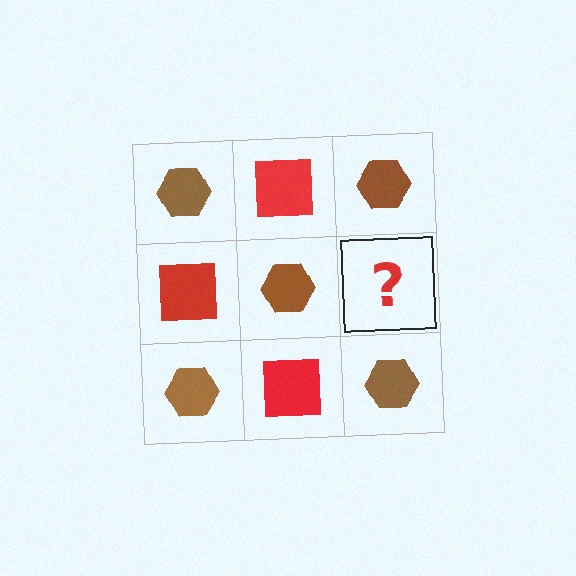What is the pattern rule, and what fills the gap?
The rule is that it alternates brown hexagon and red square in a checkerboard pattern. The gap should be filled with a red square.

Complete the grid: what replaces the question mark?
The question mark should be replaced with a red square.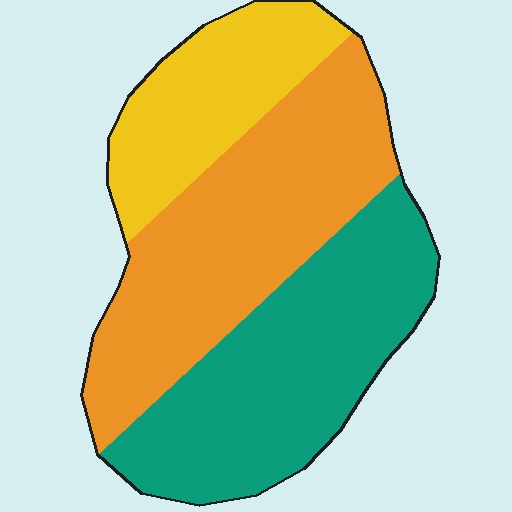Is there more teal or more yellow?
Teal.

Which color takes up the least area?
Yellow, at roughly 20%.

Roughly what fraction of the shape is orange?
Orange takes up about two fifths (2/5) of the shape.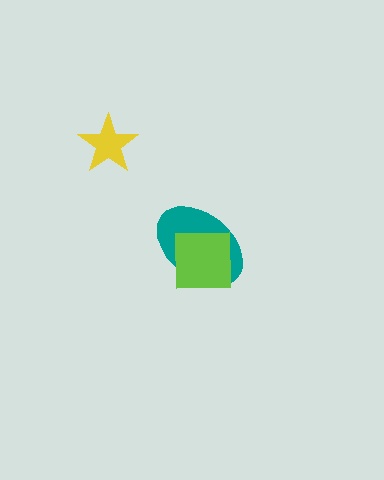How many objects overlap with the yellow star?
0 objects overlap with the yellow star.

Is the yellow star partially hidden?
No, no other shape covers it.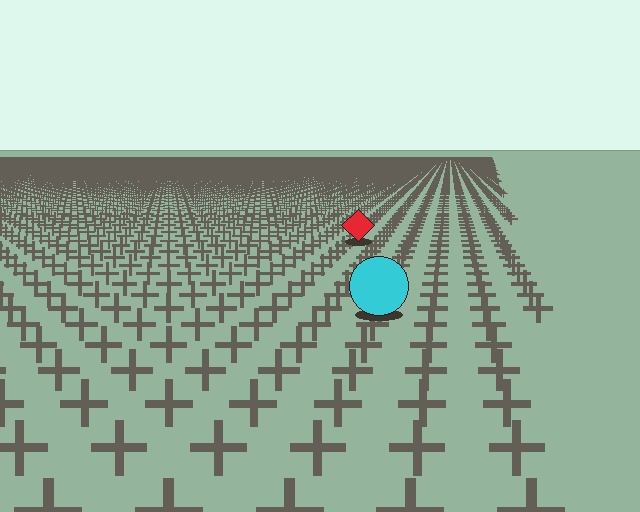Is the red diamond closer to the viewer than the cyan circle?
No. The cyan circle is closer — you can tell from the texture gradient: the ground texture is coarser near it.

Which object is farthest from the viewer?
The red diamond is farthest from the viewer. It appears smaller and the ground texture around it is denser.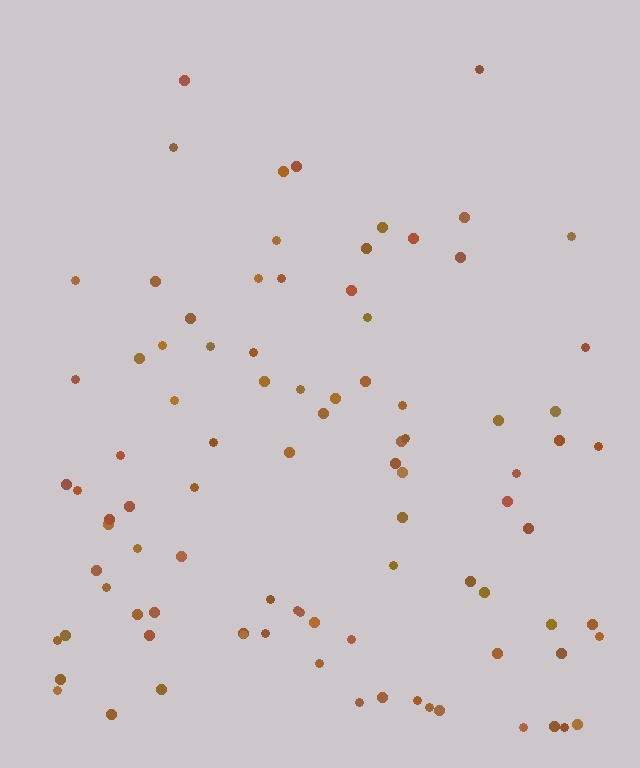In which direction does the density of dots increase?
From top to bottom, with the bottom side densest.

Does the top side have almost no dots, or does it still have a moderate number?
Still a moderate number, just noticeably fewer than the bottom.